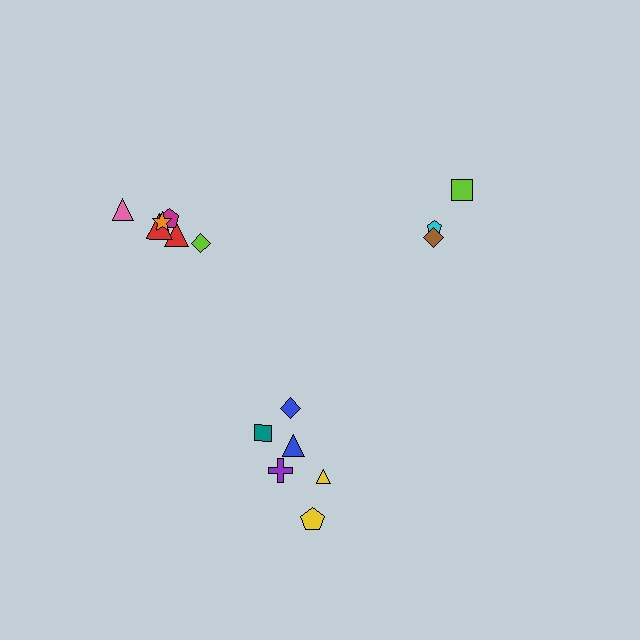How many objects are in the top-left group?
There are 6 objects.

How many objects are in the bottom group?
There are 6 objects.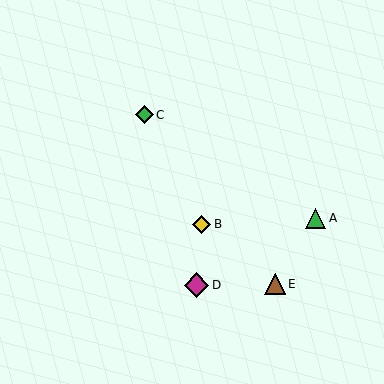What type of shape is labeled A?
Shape A is a green triangle.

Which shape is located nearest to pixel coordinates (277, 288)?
The brown triangle (labeled E) at (275, 284) is nearest to that location.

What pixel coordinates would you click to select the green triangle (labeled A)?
Click at (316, 218) to select the green triangle A.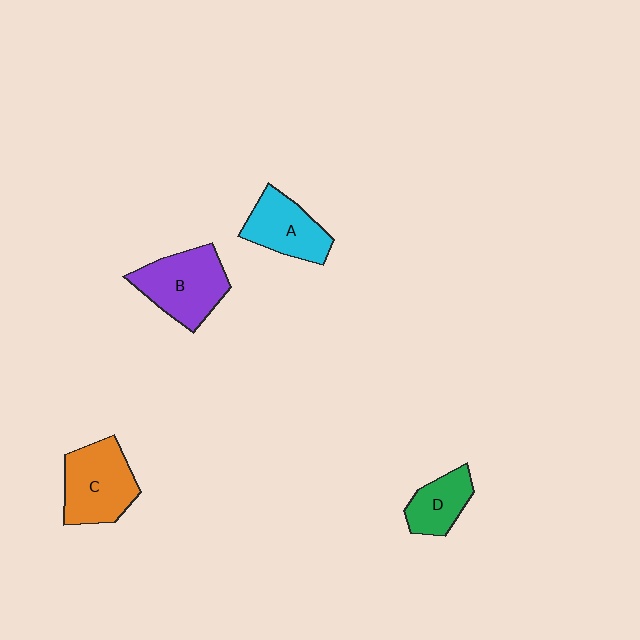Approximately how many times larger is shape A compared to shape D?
Approximately 1.3 times.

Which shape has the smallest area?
Shape D (green).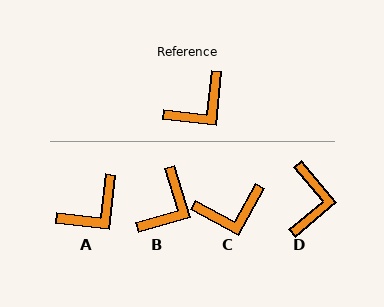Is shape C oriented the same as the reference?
No, it is off by about 23 degrees.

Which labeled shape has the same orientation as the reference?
A.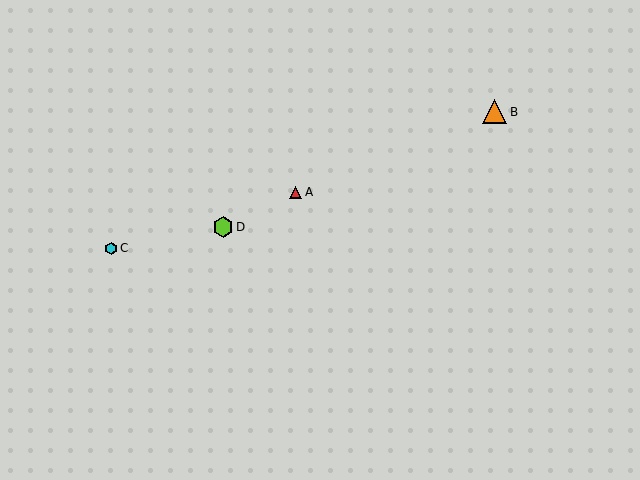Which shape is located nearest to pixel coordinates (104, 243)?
The cyan hexagon (labeled C) at (111, 248) is nearest to that location.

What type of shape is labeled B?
Shape B is an orange triangle.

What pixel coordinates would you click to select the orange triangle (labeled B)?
Click at (494, 112) to select the orange triangle B.